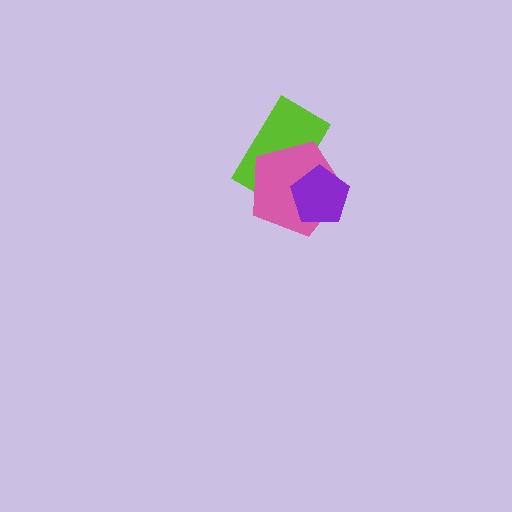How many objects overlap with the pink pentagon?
2 objects overlap with the pink pentagon.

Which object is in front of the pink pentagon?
The purple pentagon is in front of the pink pentagon.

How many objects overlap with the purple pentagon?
2 objects overlap with the purple pentagon.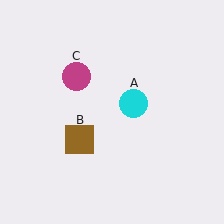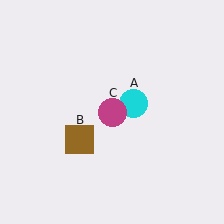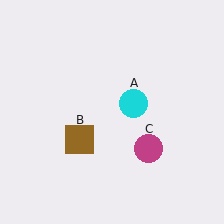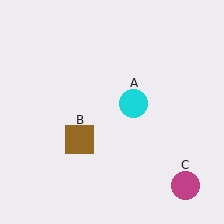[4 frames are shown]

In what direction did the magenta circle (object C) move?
The magenta circle (object C) moved down and to the right.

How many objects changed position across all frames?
1 object changed position: magenta circle (object C).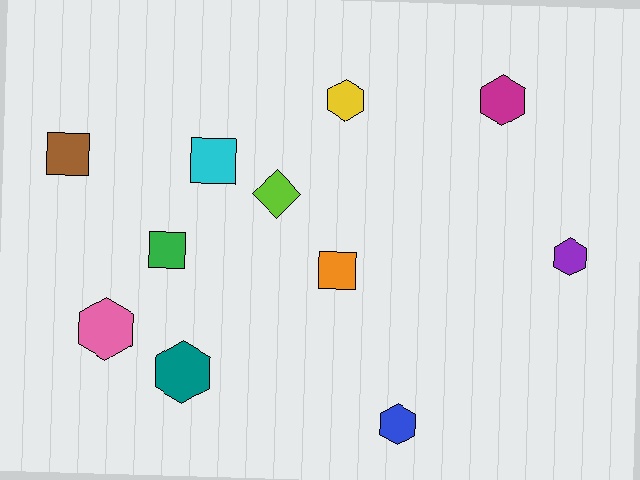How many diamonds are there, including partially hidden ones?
There is 1 diamond.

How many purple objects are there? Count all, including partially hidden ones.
There is 1 purple object.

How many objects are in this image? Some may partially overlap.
There are 11 objects.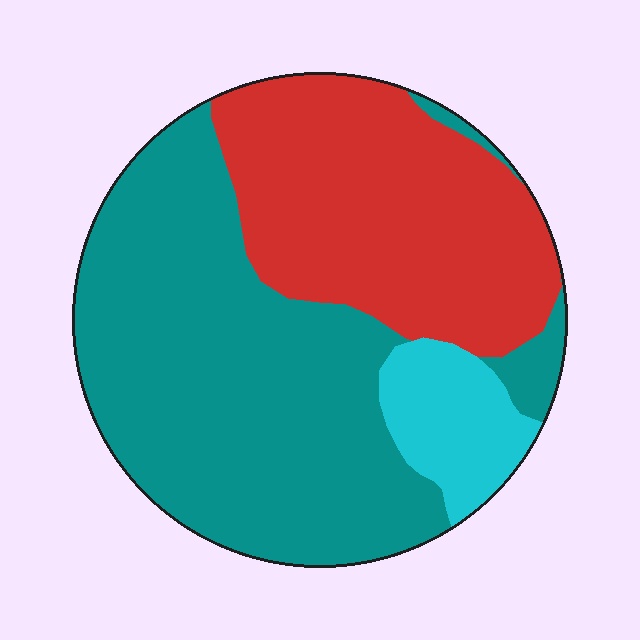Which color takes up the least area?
Cyan, at roughly 10%.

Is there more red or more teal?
Teal.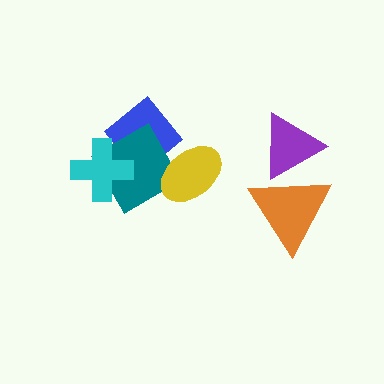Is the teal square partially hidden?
Yes, it is partially covered by another shape.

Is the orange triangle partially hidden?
Yes, it is partially covered by another shape.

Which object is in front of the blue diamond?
The teal square is in front of the blue diamond.